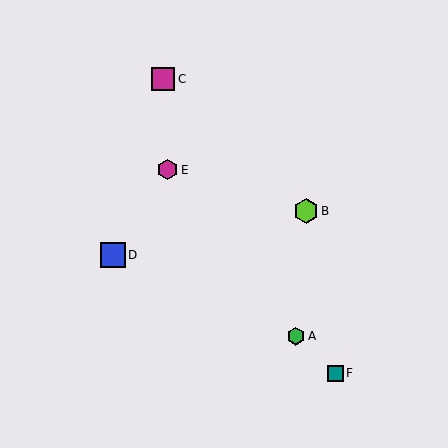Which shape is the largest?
The blue square (labeled D) is the largest.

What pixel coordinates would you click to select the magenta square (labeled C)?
Click at (163, 79) to select the magenta square C.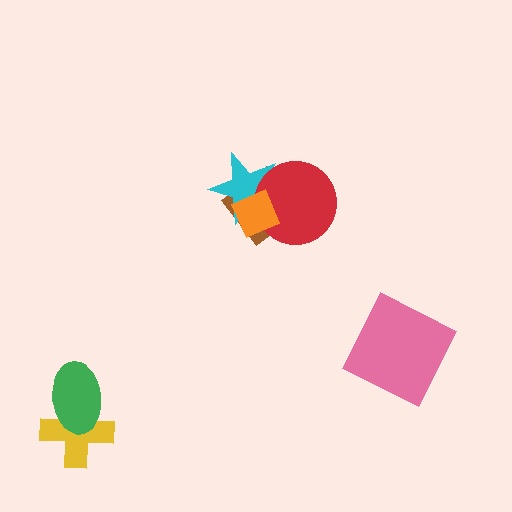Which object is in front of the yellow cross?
The green ellipse is in front of the yellow cross.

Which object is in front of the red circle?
The orange diamond is in front of the red circle.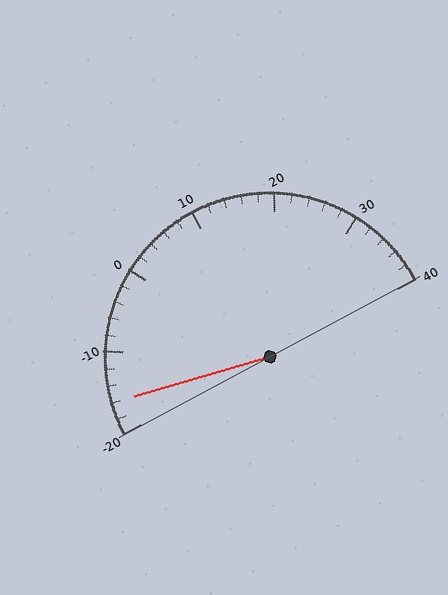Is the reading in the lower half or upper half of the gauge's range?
The reading is in the lower half of the range (-20 to 40).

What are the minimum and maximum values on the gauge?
The gauge ranges from -20 to 40.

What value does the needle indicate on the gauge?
The needle indicates approximately -16.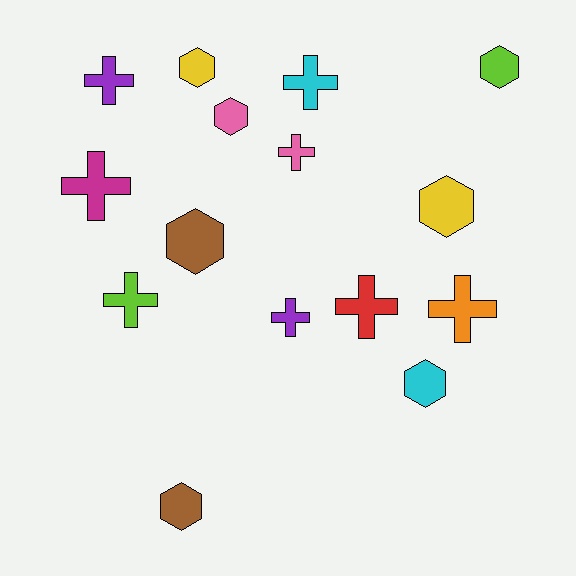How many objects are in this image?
There are 15 objects.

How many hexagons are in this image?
There are 7 hexagons.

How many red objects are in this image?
There is 1 red object.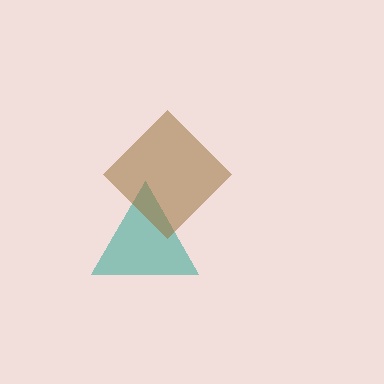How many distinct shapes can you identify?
There are 2 distinct shapes: a teal triangle, a brown diamond.